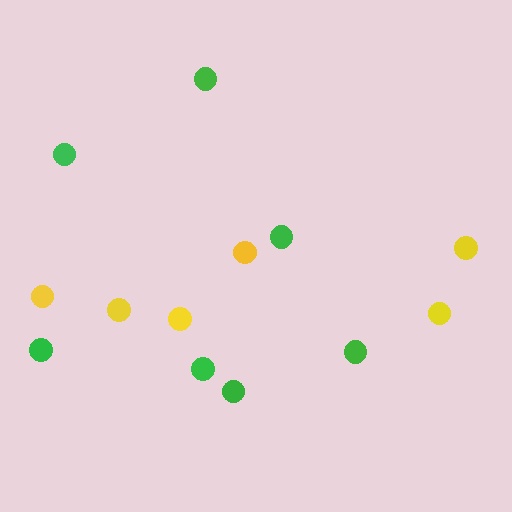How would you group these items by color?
There are 2 groups: one group of green circles (7) and one group of yellow circles (6).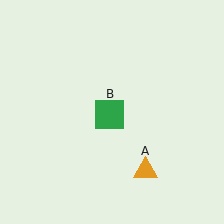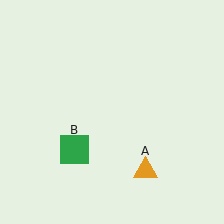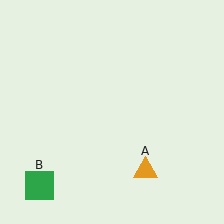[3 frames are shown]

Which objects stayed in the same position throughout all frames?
Orange triangle (object A) remained stationary.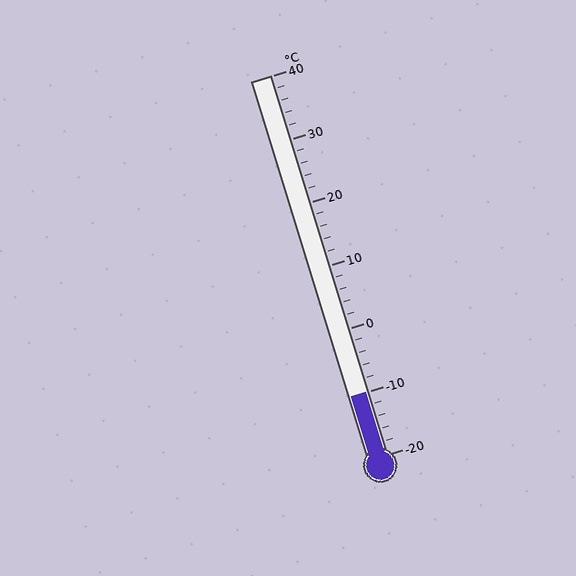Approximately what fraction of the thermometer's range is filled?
The thermometer is filled to approximately 15% of its range.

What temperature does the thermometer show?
The thermometer shows approximately -10°C.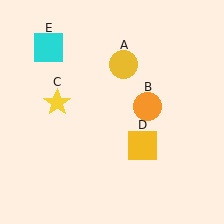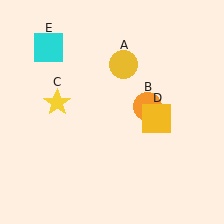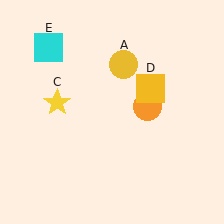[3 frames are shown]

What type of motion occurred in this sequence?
The yellow square (object D) rotated counterclockwise around the center of the scene.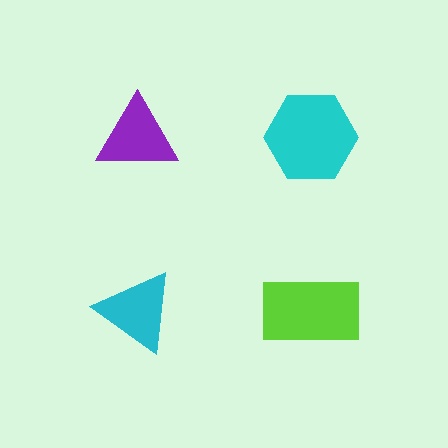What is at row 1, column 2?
A cyan hexagon.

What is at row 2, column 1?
A cyan triangle.